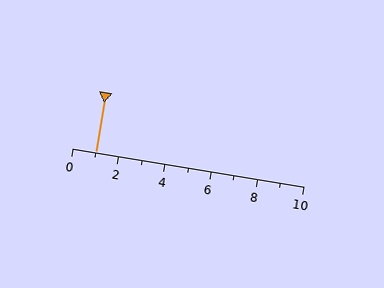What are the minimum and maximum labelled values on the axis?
The axis runs from 0 to 10.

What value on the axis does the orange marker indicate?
The marker indicates approximately 1.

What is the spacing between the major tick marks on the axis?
The major ticks are spaced 2 apart.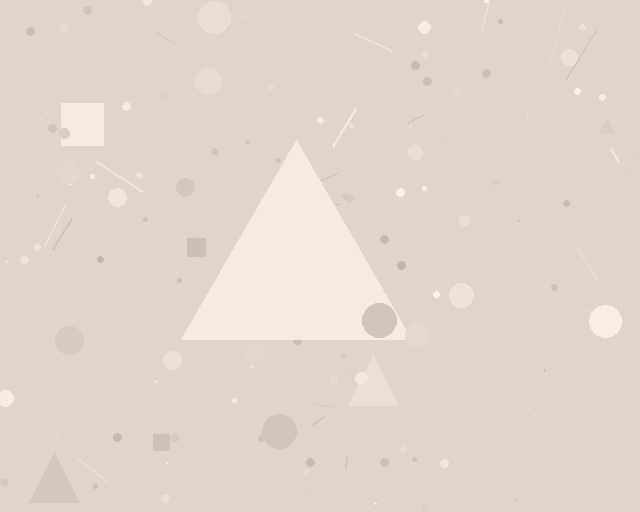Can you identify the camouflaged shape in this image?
The camouflaged shape is a triangle.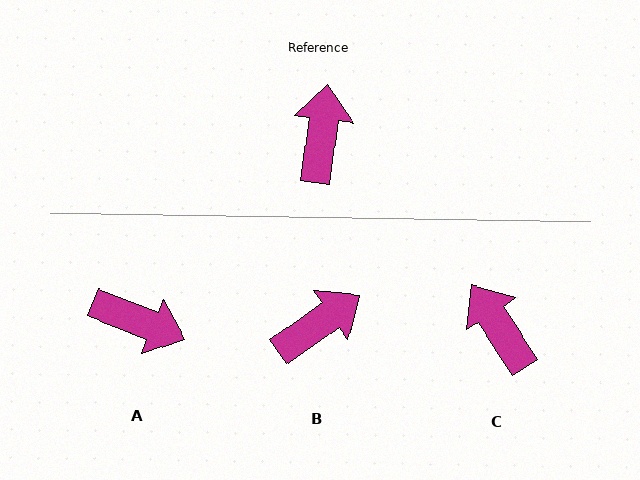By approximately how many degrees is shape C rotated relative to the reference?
Approximately 40 degrees counter-clockwise.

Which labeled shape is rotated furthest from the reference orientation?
A, about 104 degrees away.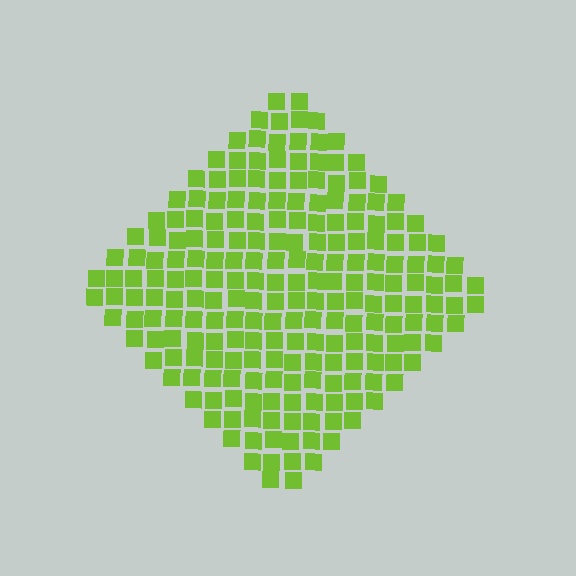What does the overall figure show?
The overall figure shows a diamond.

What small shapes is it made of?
It is made of small squares.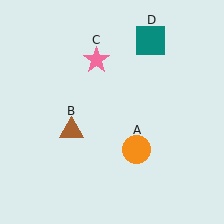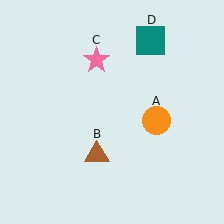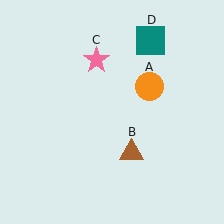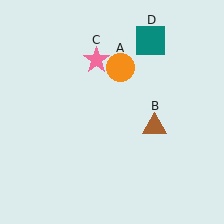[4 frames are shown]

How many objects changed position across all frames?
2 objects changed position: orange circle (object A), brown triangle (object B).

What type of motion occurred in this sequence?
The orange circle (object A), brown triangle (object B) rotated counterclockwise around the center of the scene.